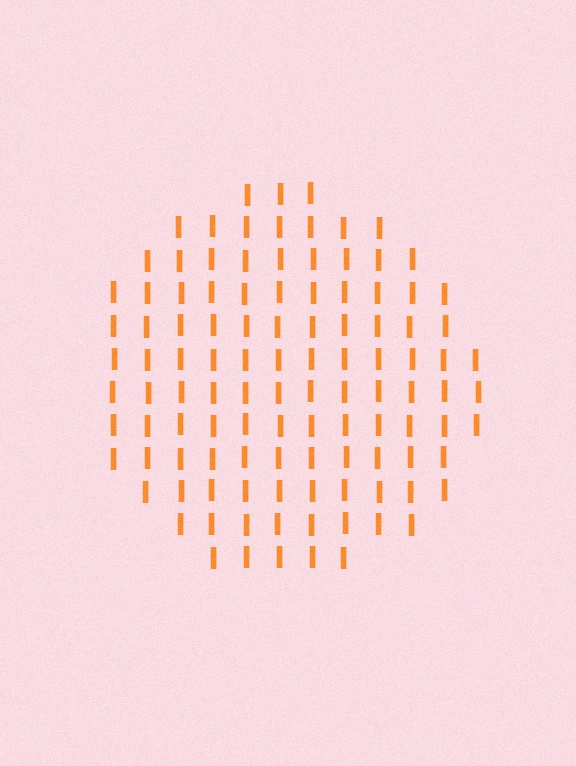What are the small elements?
The small elements are letter I's.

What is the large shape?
The large shape is a circle.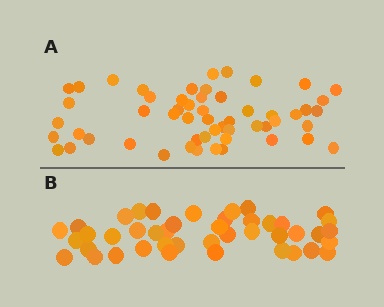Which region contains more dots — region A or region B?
Region A (the top region) has more dots.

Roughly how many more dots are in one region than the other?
Region A has roughly 12 or so more dots than region B.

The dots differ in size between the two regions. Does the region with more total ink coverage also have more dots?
No. Region B has more total ink coverage because its dots are larger, but region A actually contains more individual dots. Total area can be misleading — the number of items is what matters here.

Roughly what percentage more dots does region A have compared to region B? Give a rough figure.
About 30% more.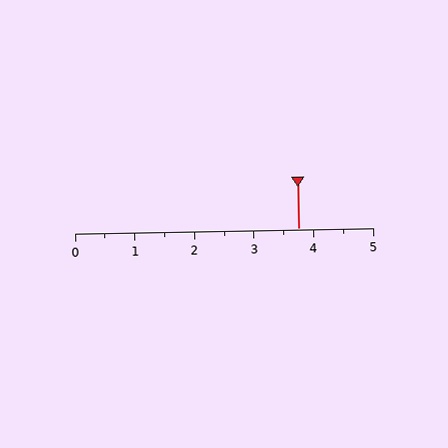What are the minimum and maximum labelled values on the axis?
The axis runs from 0 to 5.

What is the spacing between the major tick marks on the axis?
The major ticks are spaced 1 apart.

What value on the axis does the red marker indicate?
The marker indicates approximately 3.8.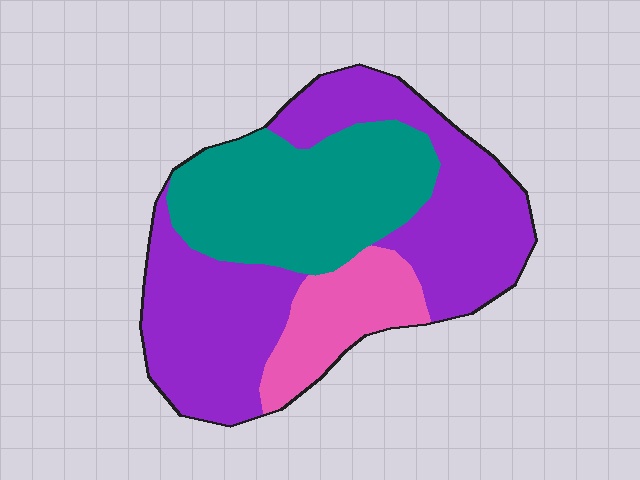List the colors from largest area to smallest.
From largest to smallest: purple, teal, pink.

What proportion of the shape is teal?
Teal takes up about one third (1/3) of the shape.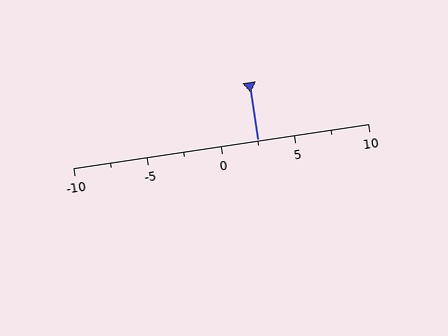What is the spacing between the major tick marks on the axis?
The major ticks are spaced 5 apart.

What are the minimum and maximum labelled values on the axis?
The axis runs from -10 to 10.